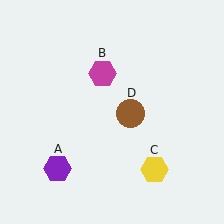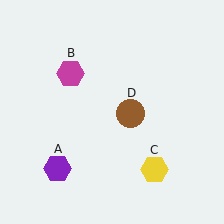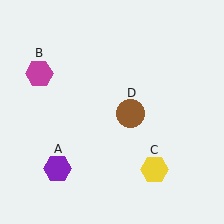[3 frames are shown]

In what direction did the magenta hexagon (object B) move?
The magenta hexagon (object B) moved left.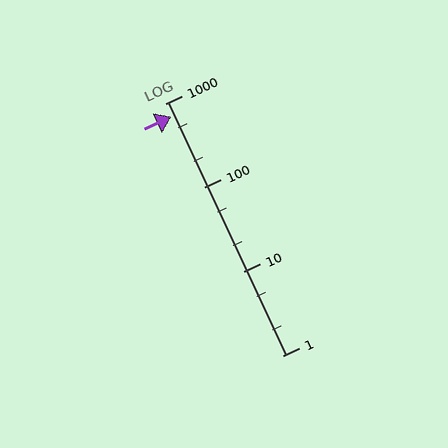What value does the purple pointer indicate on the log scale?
The pointer indicates approximately 690.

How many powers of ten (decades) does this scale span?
The scale spans 3 decades, from 1 to 1000.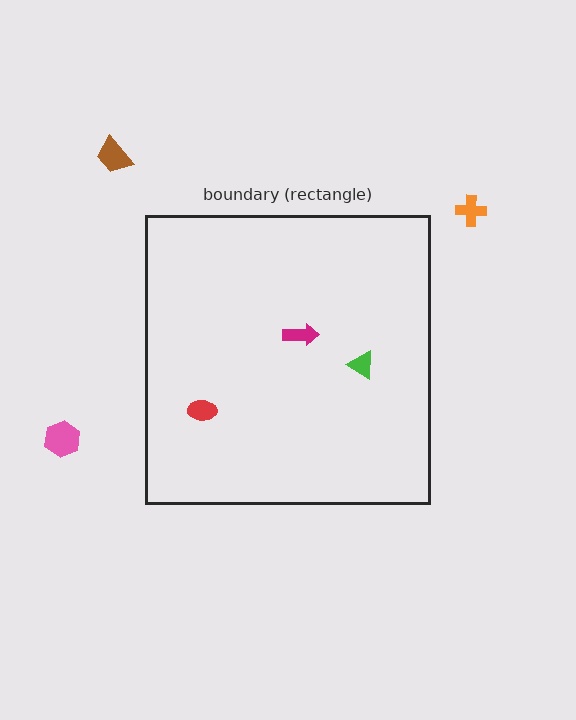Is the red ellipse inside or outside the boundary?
Inside.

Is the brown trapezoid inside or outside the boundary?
Outside.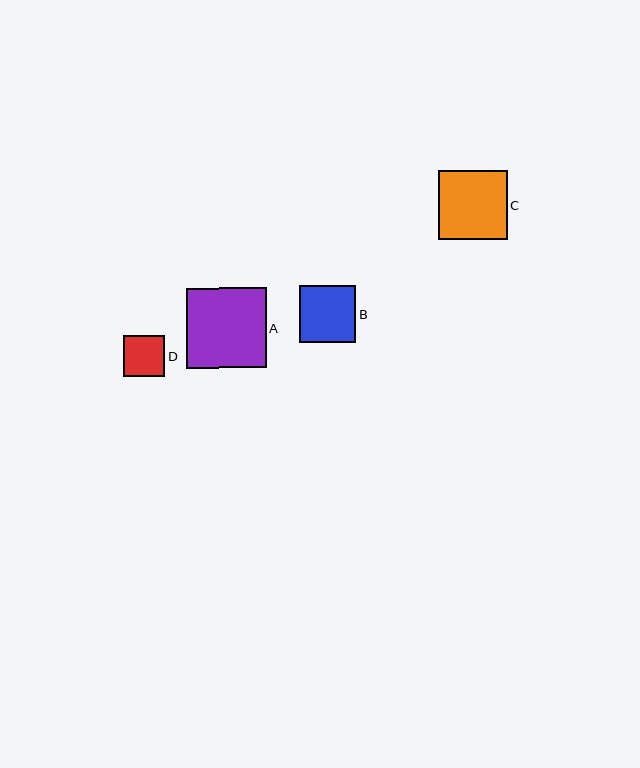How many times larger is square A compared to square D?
Square A is approximately 1.9 times the size of square D.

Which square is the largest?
Square A is the largest with a size of approximately 79 pixels.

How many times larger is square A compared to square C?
Square A is approximately 1.2 times the size of square C.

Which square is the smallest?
Square D is the smallest with a size of approximately 42 pixels.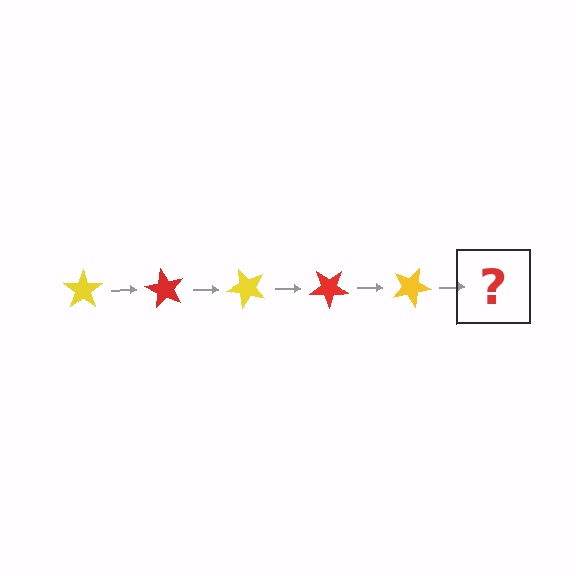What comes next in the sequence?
The next element should be a red star, rotated 300 degrees from the start.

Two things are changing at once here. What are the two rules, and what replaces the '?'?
The two rules are that it rotates 60 degrees each step and the color cycles through yellow and red. The '?' should be a red star, rotated 300 degrees from the start.